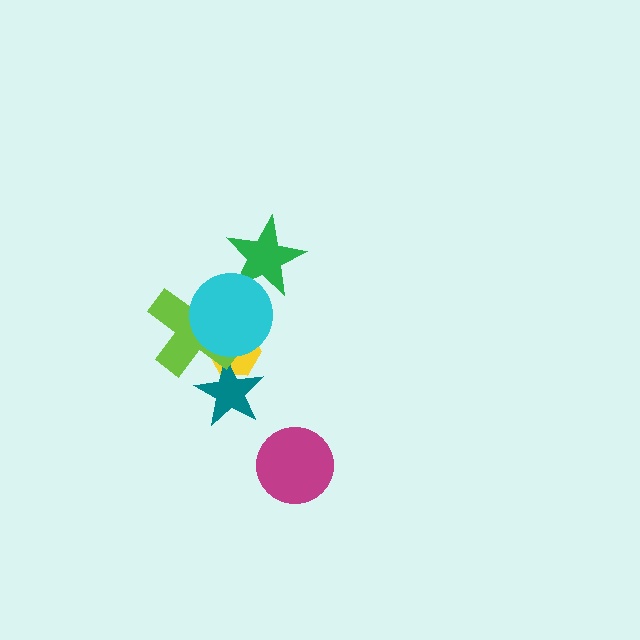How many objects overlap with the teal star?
2 objects overlap with the teal star.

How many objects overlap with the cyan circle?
3 objects overlap with the cyan circle.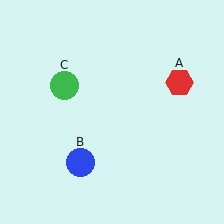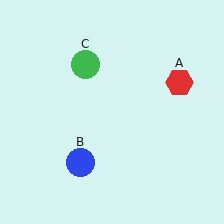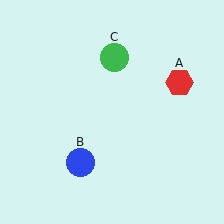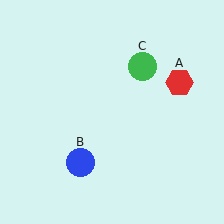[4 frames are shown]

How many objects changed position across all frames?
1 object changed position: green circle (object C).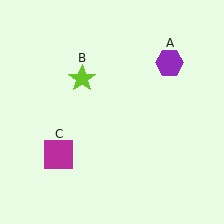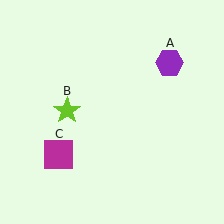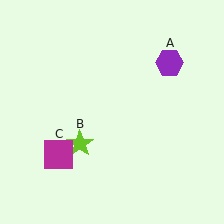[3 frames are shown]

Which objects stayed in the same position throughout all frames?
Purple hexagon (object A) and magenta square (object C) remained stationary.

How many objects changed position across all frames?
1 object changed position: lime star (object B).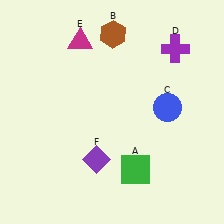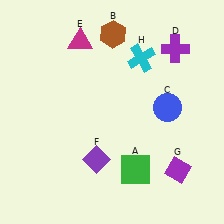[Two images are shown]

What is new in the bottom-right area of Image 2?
A purple diamond (G) was added in the bottom-right area of Image 2.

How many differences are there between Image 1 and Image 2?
There are 2 differences between the two images.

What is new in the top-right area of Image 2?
A cyan cross (H) was added in the top-right area of Image 2.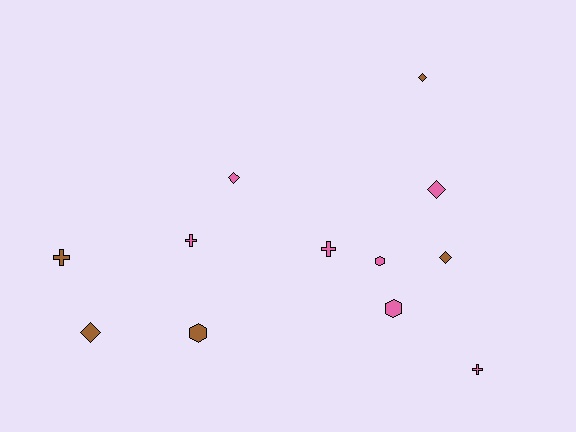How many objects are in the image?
There are 12 objects.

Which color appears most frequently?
Pink, with 7 objects.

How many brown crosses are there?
There is 1 brown cross.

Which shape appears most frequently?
Diamond, with 5 objects.